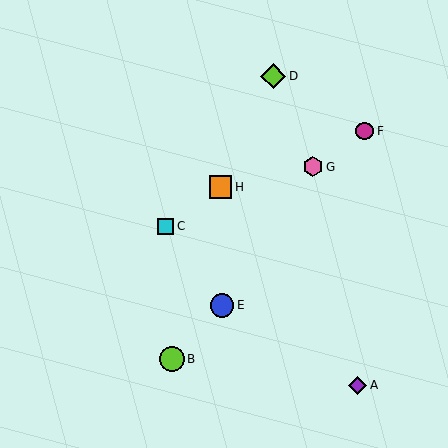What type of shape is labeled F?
Shape F is a magenta circle.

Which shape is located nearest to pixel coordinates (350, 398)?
The purple diamond (labeled A) at (358, 385) is nearest to that location.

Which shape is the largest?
The lime diamond (labeled D) is the largest.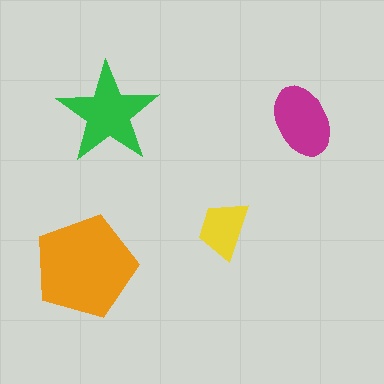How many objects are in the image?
There are 4 objects in the image.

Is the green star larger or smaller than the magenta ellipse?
Larger.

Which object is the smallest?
The yellow trapezoid.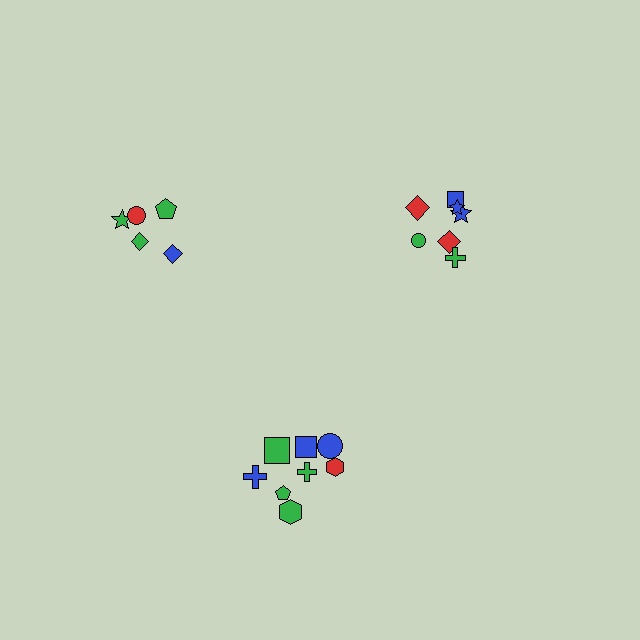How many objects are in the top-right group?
There are 7 objects.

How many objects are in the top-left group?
There are 5 objects.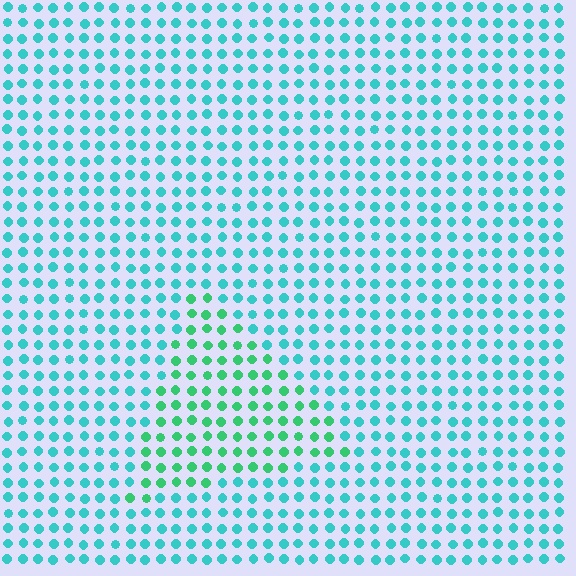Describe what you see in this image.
The image is filled with small cyan elements in a uniform arrangement. A triangle-shaped region is visible where the elements are tinted to a slightly different hue, forming a subtle color boundary.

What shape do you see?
I see a triangle.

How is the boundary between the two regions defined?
The boundary is defined purely by a slight shift in hue (about 35 degrees). Spacing, size, and orientation are identical on both sides.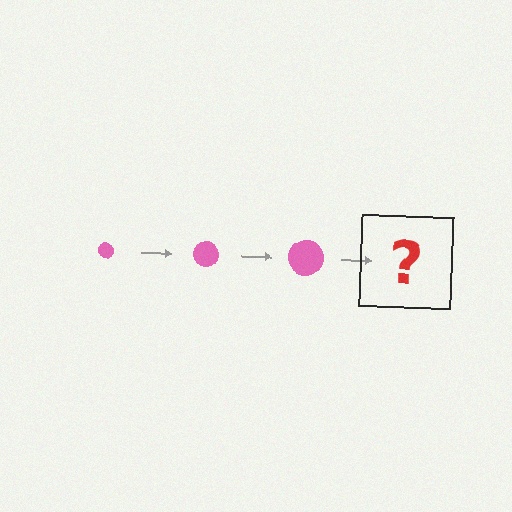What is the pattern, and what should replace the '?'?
The pattern is that the circle gets progressively larger each step. The '?' should be a pink circle, larger than the previous one.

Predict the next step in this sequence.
The next step is a pink circle, larger than the previous one.